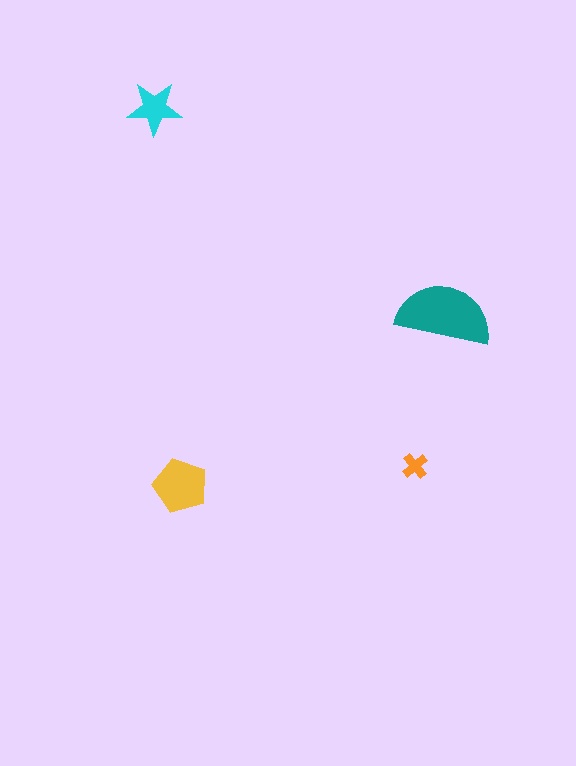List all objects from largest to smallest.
The teal semicircle, the yellow pentagon, the cyan star, the orange cross.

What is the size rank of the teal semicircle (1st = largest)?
1st.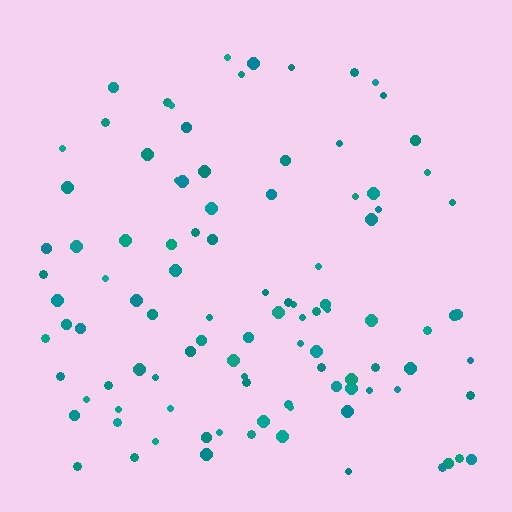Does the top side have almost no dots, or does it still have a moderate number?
Still a moderate number, just noticeably fewer than the bottom.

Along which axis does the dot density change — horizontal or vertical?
Vertical.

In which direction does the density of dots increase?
From top to bottom, with the bottom side densest.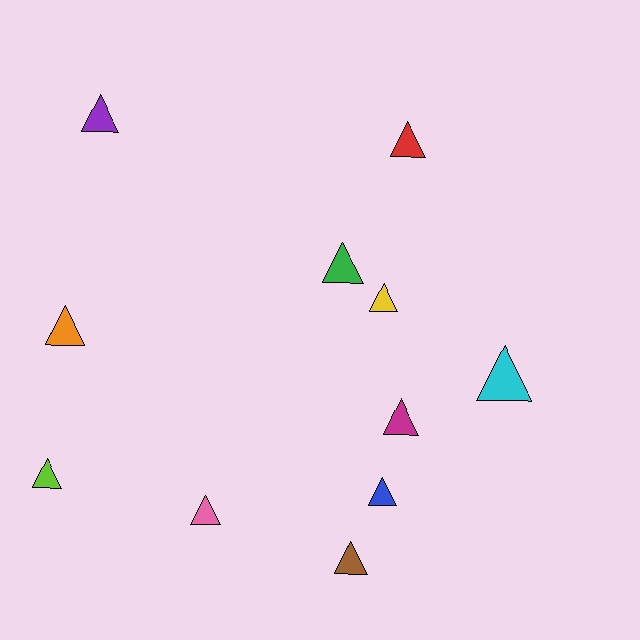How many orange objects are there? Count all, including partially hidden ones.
There is 1 orange object.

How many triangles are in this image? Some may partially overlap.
There are 11 triangles.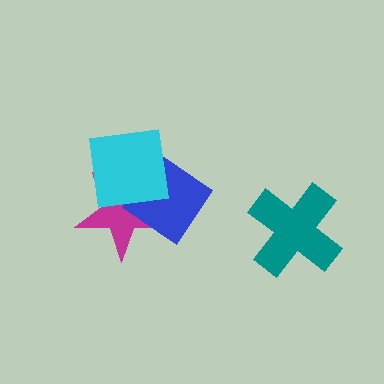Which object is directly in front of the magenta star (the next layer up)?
The blue diamond is directly in front of the magenta star.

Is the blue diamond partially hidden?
Yes, it is partially covered by another shape.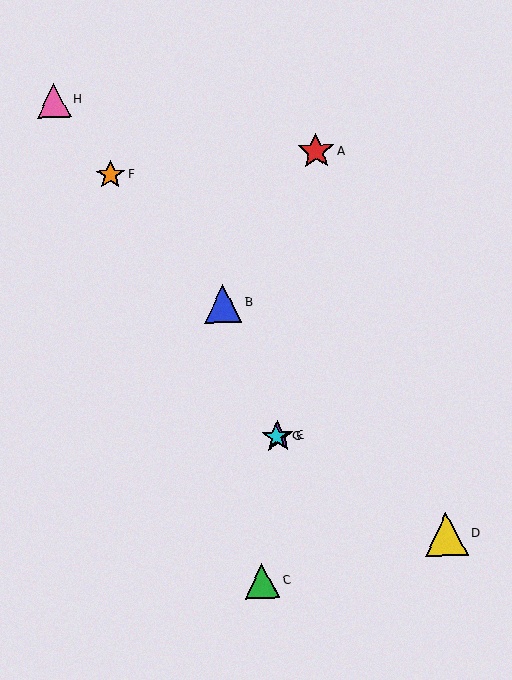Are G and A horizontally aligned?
No, G is at y≈437 and A is at y≈151.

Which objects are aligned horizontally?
Objects E, G are aligned horizontally.